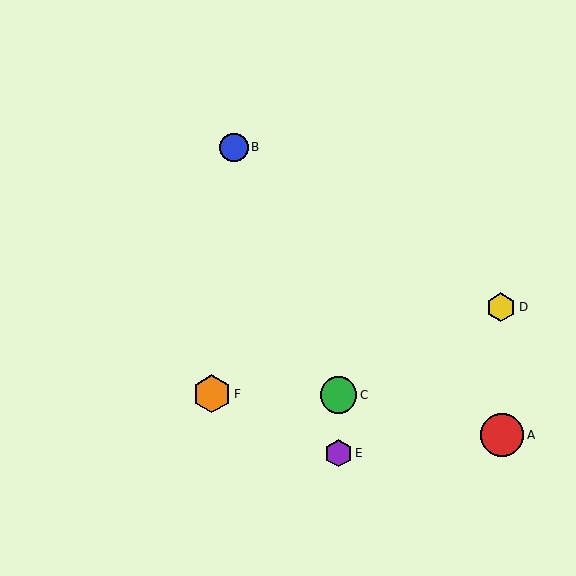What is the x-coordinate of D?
Object D is at x≈501.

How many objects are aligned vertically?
2 objects (C, E) are aligned vertically.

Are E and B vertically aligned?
No, E is at x≈338 and B is at x≈234.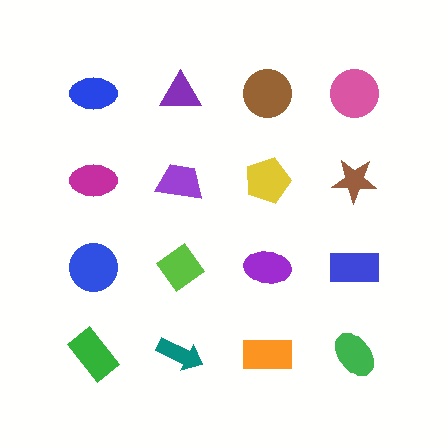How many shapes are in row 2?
4 shapes.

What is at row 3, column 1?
A blue circle.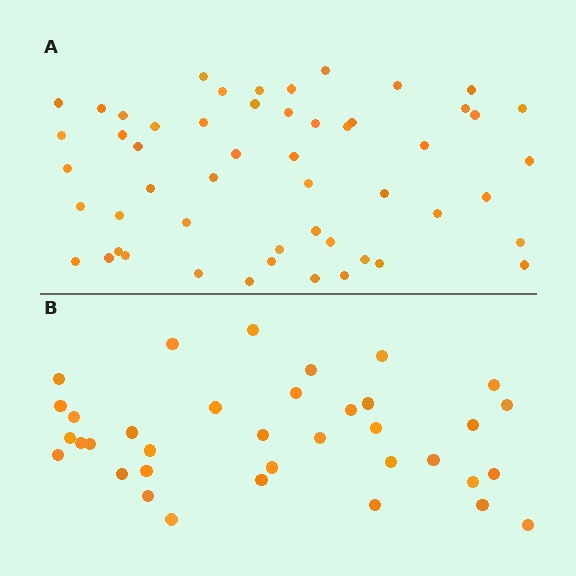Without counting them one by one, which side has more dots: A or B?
Region A (the top region) has more dots.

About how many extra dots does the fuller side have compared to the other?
Region A has approximately 15 more dots than region B.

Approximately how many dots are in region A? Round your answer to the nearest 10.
About 50 dots. (The exact count is 53, which rounds to 50.)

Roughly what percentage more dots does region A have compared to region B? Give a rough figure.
About 45% more.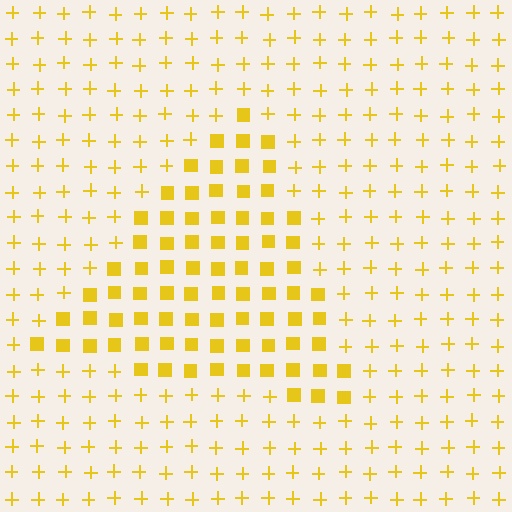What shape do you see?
I see a triangle.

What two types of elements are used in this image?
The image uses squares inside the triangle region and plus signs outside it.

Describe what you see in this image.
The image is filled with small yellow elements arranged in a uniform grid. A triangle-shaped region contains squares, while the surrounding area contains plus signs. The boundary is defined purely by the change in element shape.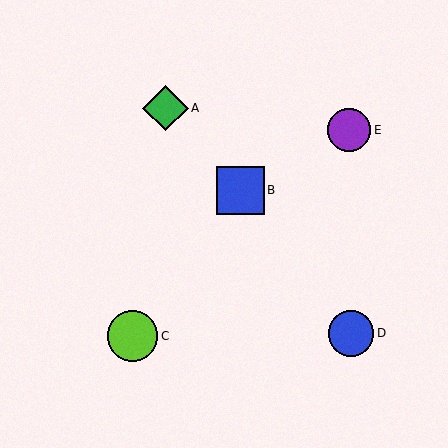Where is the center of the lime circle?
The center of the lime circle is at (133, 336).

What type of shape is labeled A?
Shape A is a green diamond.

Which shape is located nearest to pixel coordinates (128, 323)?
The lime circle (labeled C) at (133, 336) is nearest to that location.